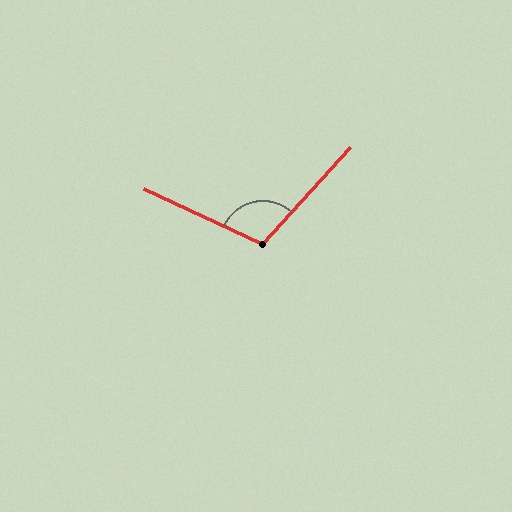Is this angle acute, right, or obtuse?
It is obtuse.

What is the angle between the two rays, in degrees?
Approximately 108 degrees.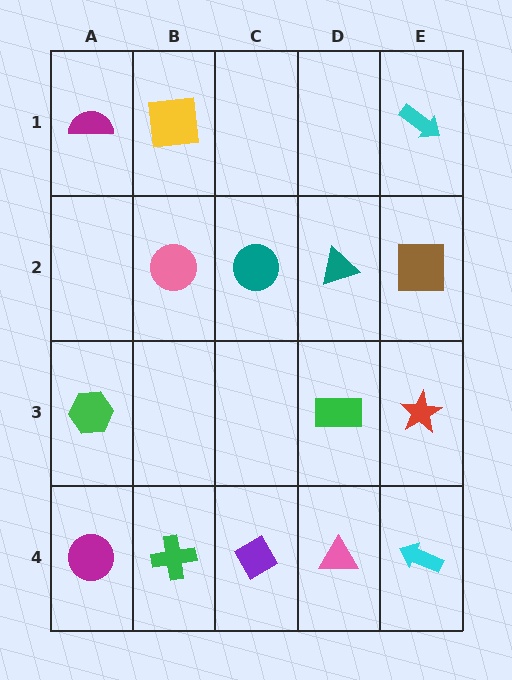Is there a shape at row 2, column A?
No, that cell is empty.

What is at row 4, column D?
A pink triangle.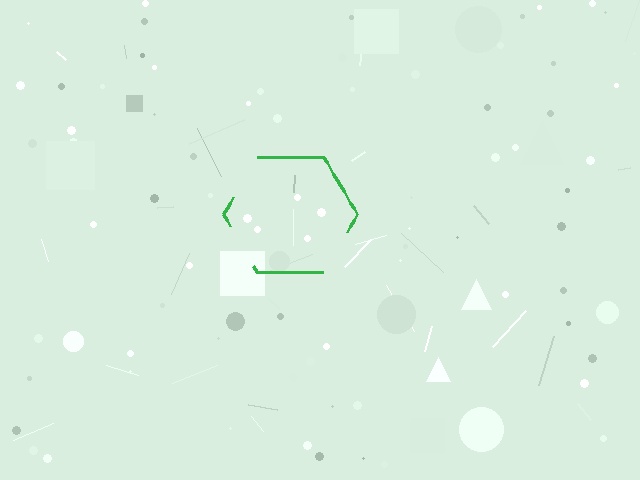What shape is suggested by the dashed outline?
The dashed outline suggests a hexagon.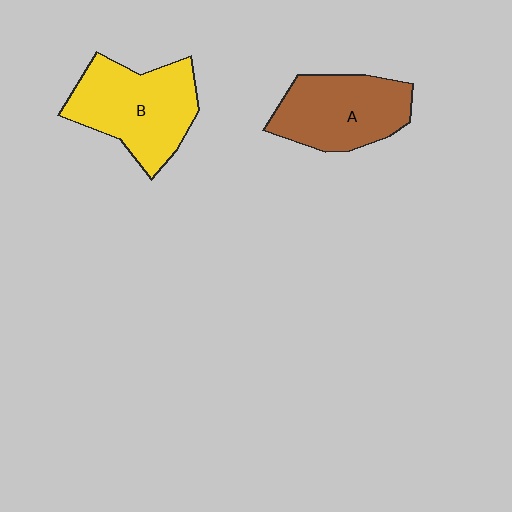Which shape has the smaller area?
Shape A (brown).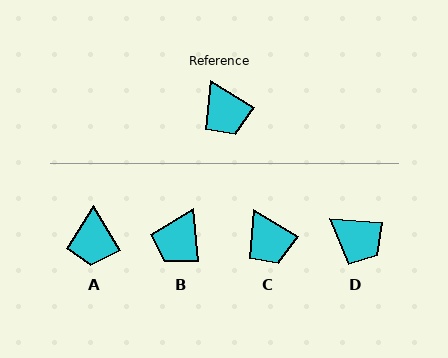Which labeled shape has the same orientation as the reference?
C.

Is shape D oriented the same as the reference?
No, it is off by about 28 degrees.